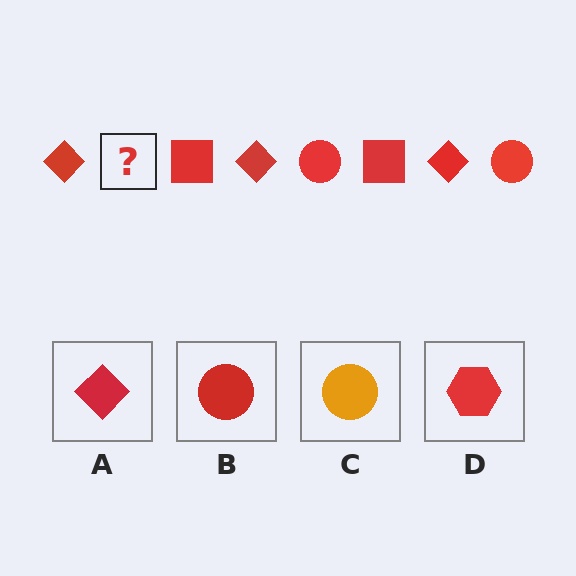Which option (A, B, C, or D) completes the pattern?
B.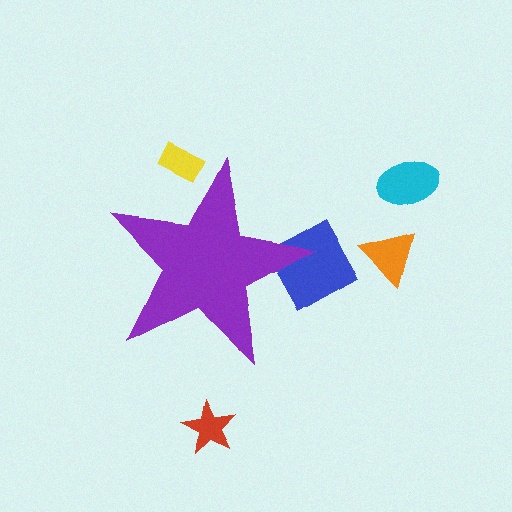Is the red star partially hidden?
No, the red star is fully visible.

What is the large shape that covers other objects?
A purple star.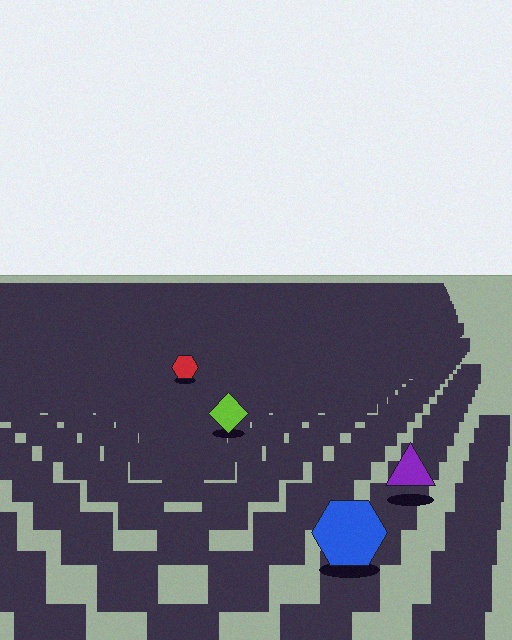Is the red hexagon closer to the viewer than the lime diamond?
No. The lime diamond is closer — you can tell from the texture gradient: the ground texture is coarser near it.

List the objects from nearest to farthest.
From nearest to farthest: the blue hexagon, the purple triangle, the lime diamond, the red hexagon.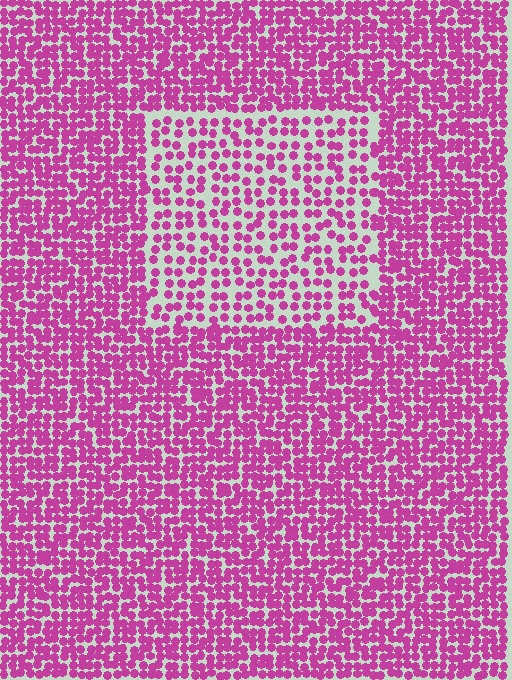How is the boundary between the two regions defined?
The boundary is defined by a change in element density (approximately 1.8x ratio). All elements are the same color, size, and shape.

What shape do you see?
I see a rectangle.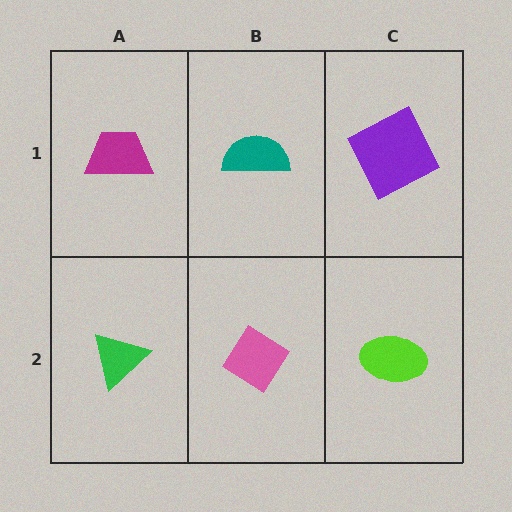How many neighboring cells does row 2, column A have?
2.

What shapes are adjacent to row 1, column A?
A green triangle (row 2, column A), a teal semicircle (row 1, column B).